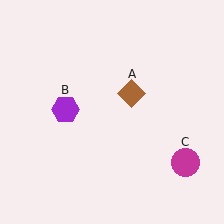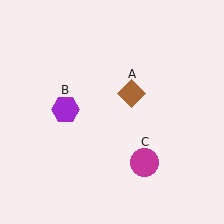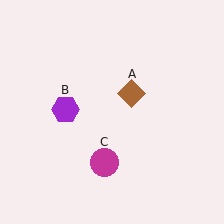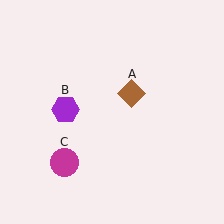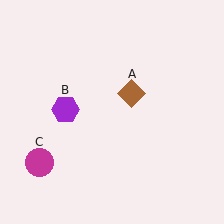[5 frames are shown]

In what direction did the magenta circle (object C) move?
The magenta circle (object C) moved left.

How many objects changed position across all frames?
1 object changed position: magenta circle (object C).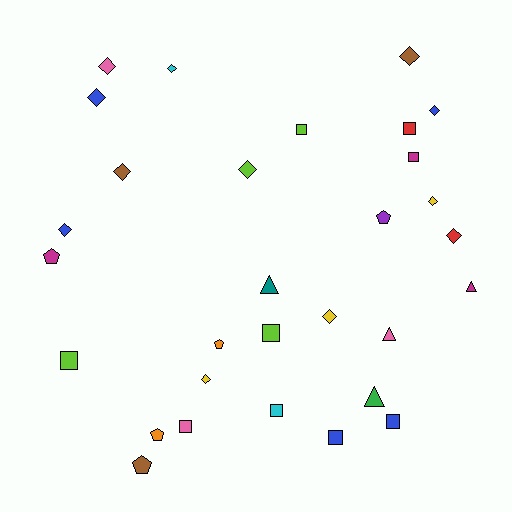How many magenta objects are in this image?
There are 3 magenta objects.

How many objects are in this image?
There are 30 objects.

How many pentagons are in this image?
There are 5 pentagons.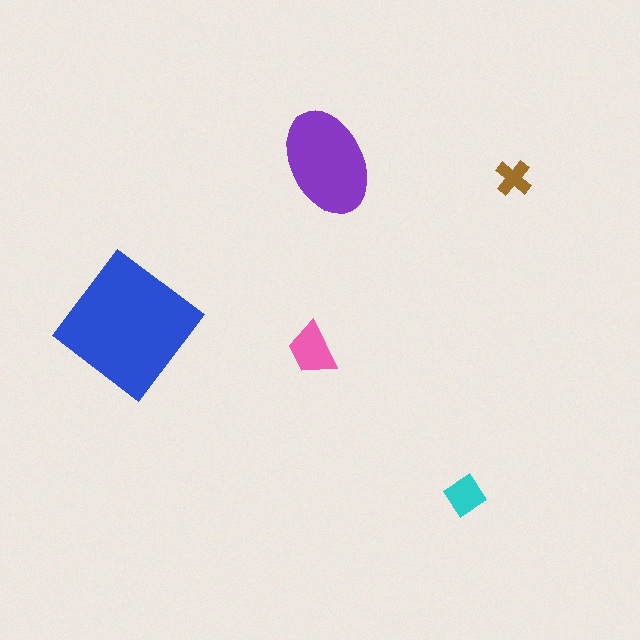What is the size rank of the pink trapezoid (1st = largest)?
3rd.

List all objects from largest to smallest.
The blue diamond, the purple ellipse, the pink trapezoid, the cyan diamond, the brown cross.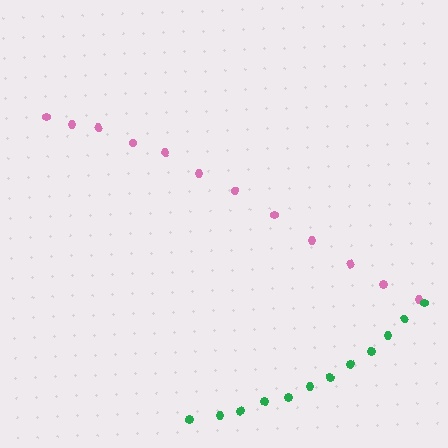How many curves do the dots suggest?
There are 2 distinct paths.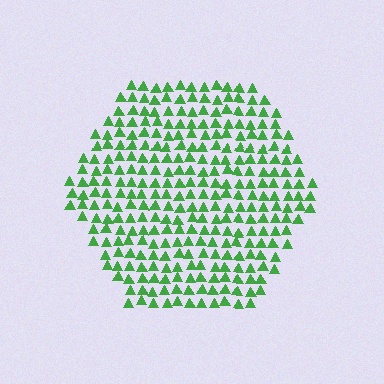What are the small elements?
The small elements are triangles.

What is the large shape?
The large shape is a hexagon.